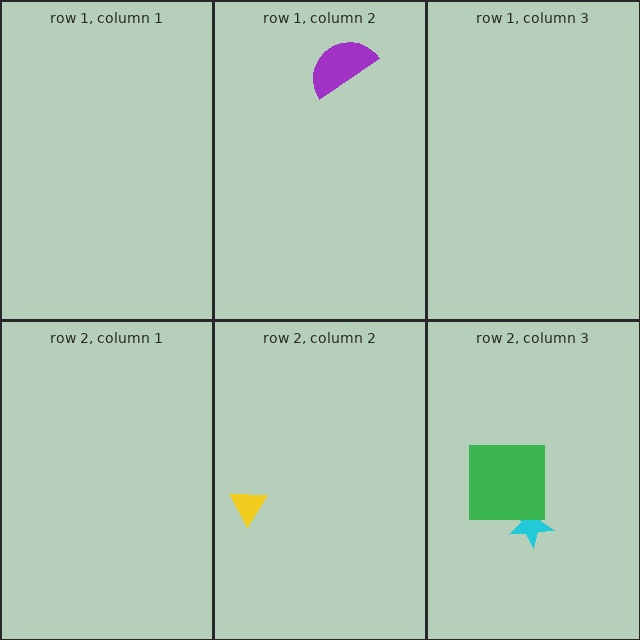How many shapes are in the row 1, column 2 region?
1.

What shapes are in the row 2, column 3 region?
The cyan star, the green square.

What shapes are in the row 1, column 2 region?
The purple semicircle.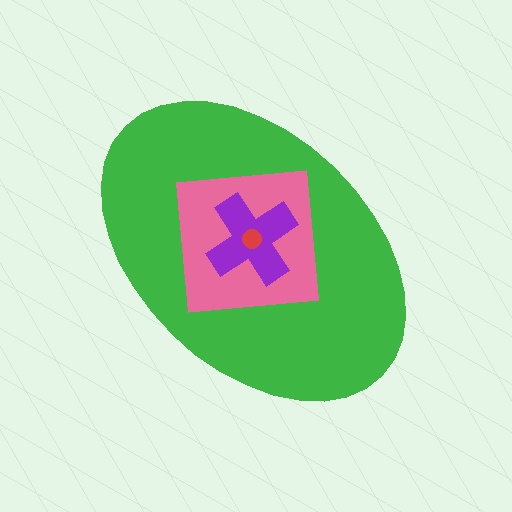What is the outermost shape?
The green ellipse.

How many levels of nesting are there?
4.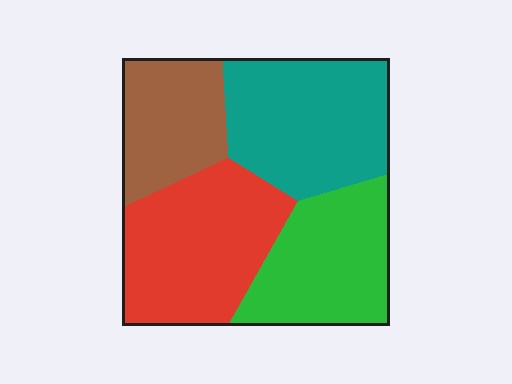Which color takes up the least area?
Brown, at roughly 20%.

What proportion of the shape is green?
Green covers 24% of the shape.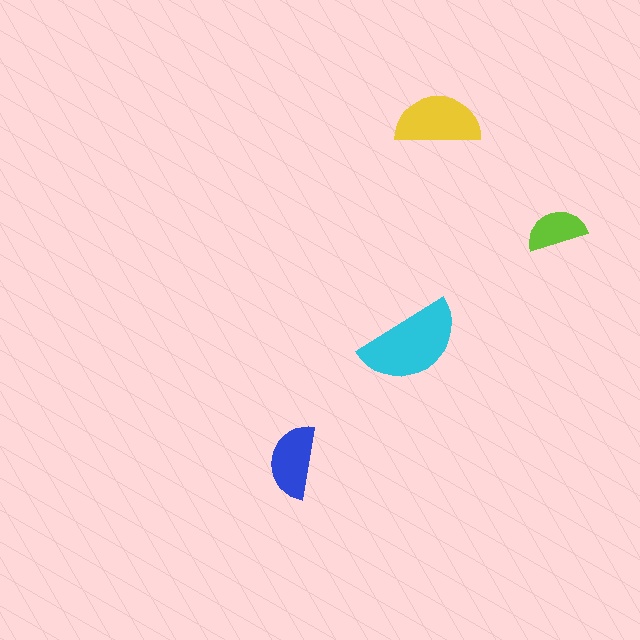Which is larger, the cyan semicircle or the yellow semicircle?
The cyan one.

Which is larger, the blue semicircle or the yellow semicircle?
The yellow one.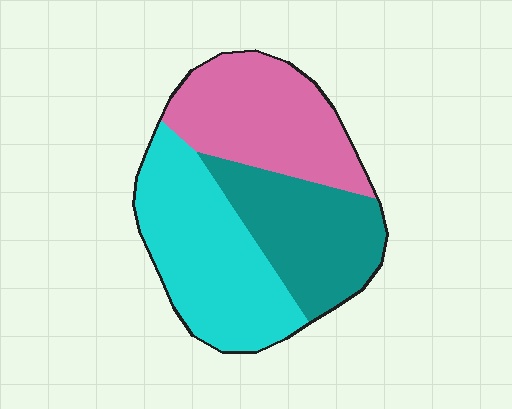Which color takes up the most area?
Cyan, at roughly 40%.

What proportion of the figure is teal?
Teal takes up between a sixth and a third of the figure.